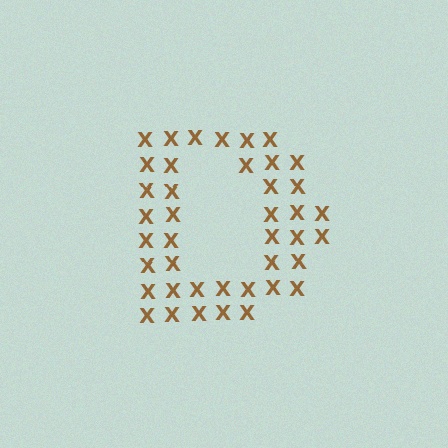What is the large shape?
The large shape is the letter D.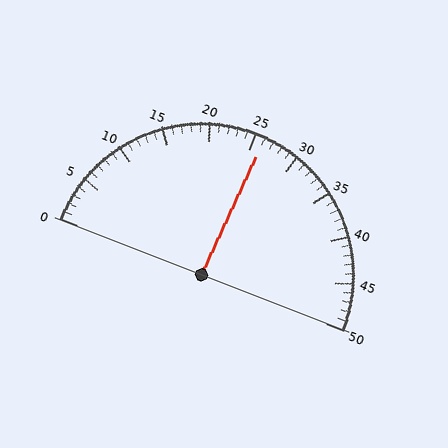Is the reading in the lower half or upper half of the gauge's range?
The reading is in the upper half of the range (0 to 50).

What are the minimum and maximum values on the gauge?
The gauge ranges from 0 to 50.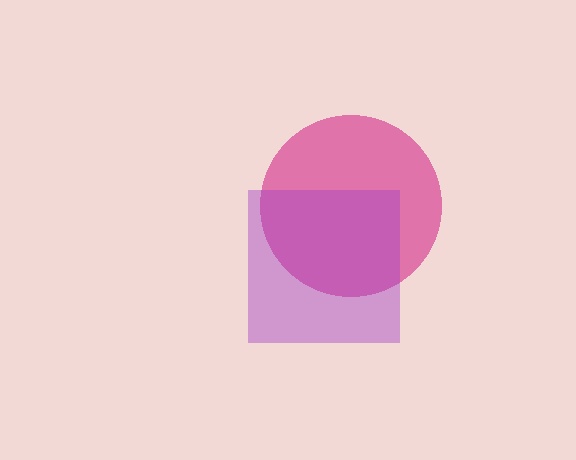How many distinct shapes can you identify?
There are 2 distinct shapes: a magenta circle, a purple square.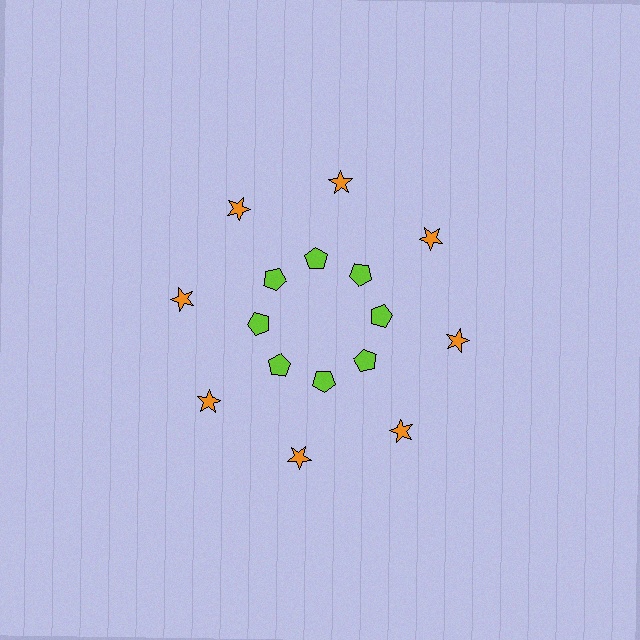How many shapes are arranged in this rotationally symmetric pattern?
There are 16 shapes, arranged in 8 groups of 2.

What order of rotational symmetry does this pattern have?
This pattern has 8-fold rotational symmetry.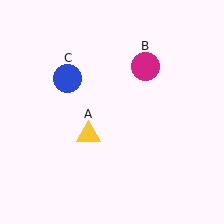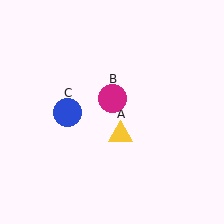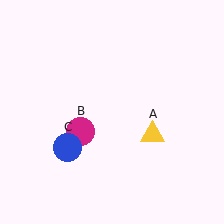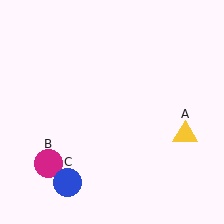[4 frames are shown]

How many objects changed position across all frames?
3 objects changed position: yellow triangle (object A), magenta circle (object B), blue circle (object C).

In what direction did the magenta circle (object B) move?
The magenta circle (object B) moved down and to the left.